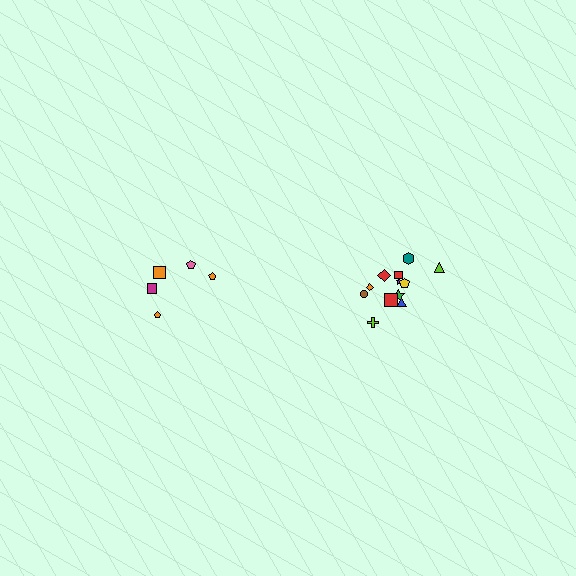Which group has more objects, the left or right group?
The right group.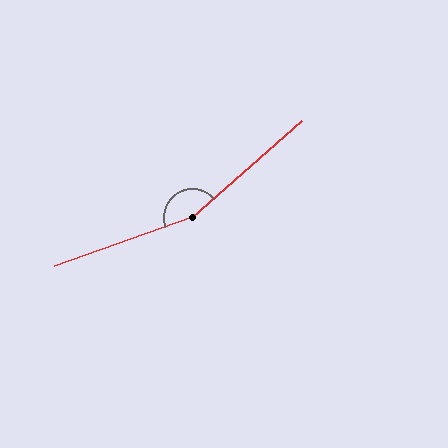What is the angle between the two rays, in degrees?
Approximately 158 degrees.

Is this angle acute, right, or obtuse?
It is obtuse.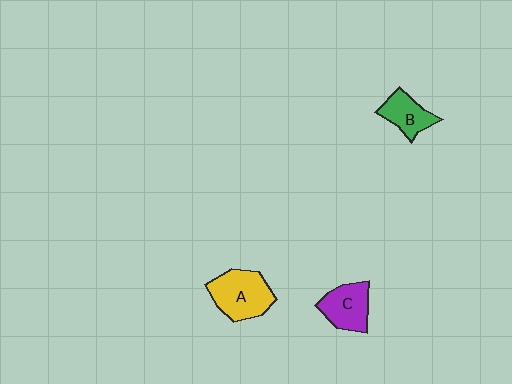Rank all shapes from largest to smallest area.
From largest to smallest: A (yellow), C (purple), B (green).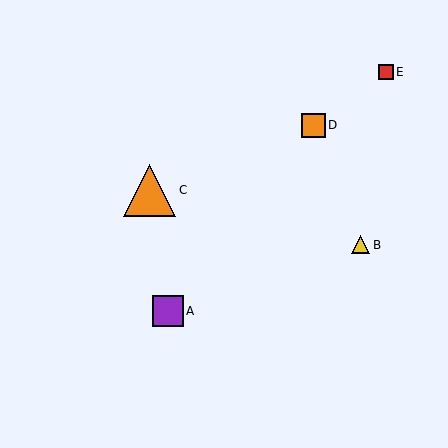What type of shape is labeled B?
Shape B is a yellow triangle.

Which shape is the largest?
The orange triangle (labeled C) is the largest.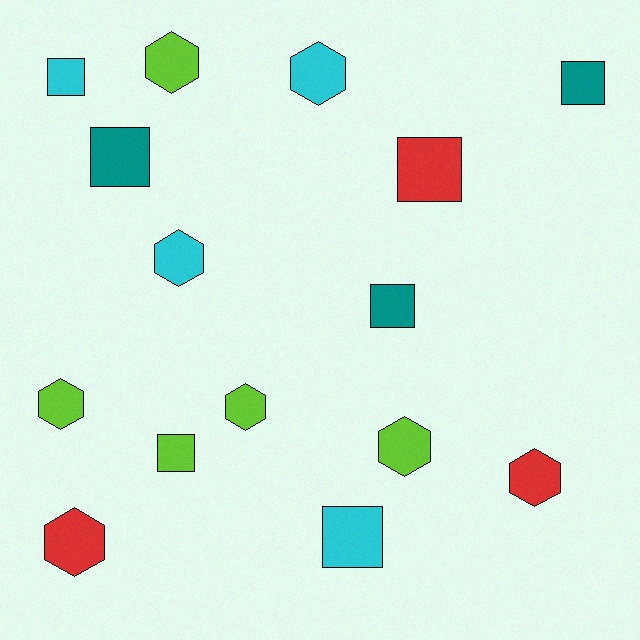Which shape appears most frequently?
Hexagon, with 8 objects.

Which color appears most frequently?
Lime, with 5 objects.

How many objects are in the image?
There are 15 objects.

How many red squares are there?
There is 1 red square.